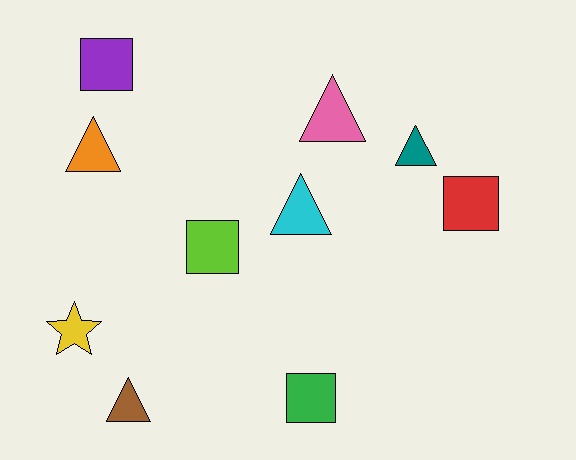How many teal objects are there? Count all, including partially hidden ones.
There is 1 teal object.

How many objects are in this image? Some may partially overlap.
There are 10 objects.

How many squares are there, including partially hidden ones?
There are 4 squares.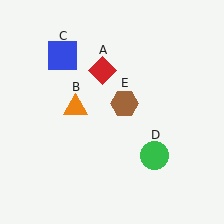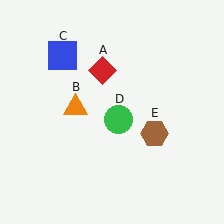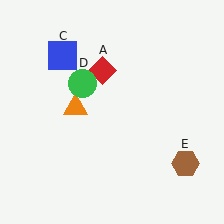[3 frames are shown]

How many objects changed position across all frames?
2 objects changed position: green circle (object D), brown hexagon (object E).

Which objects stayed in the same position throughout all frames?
Red diamond (object A) and orange triangle (object B) and blue square (object C) remained stationary.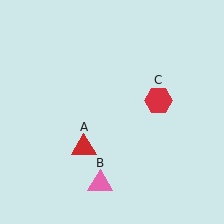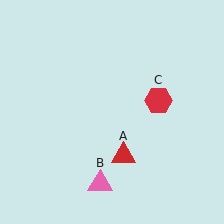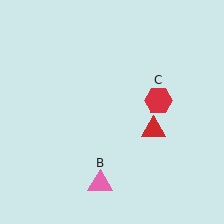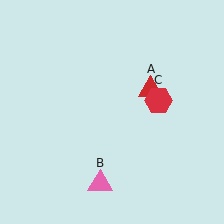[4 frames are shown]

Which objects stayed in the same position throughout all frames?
Pink triangle (object B) and red hexagon (object C) remained stationary.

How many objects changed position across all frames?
1 object changed position: red triangle (object A).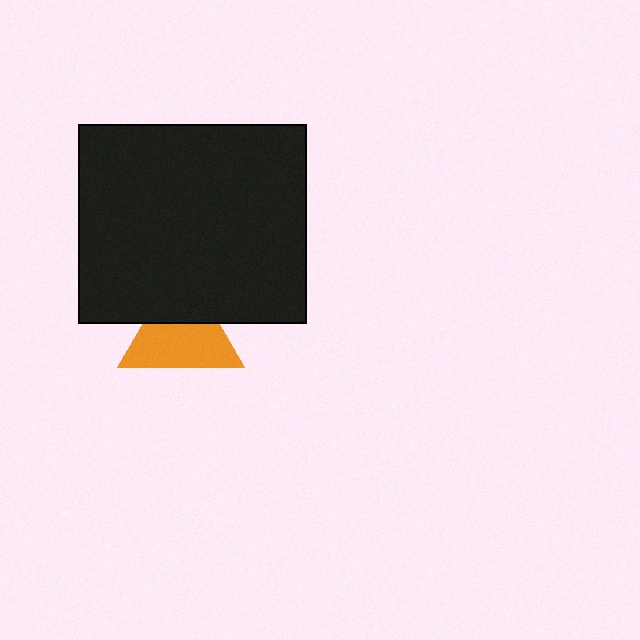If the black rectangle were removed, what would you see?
You would see the complete orange triangle.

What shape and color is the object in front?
The object in front is a black rectangle.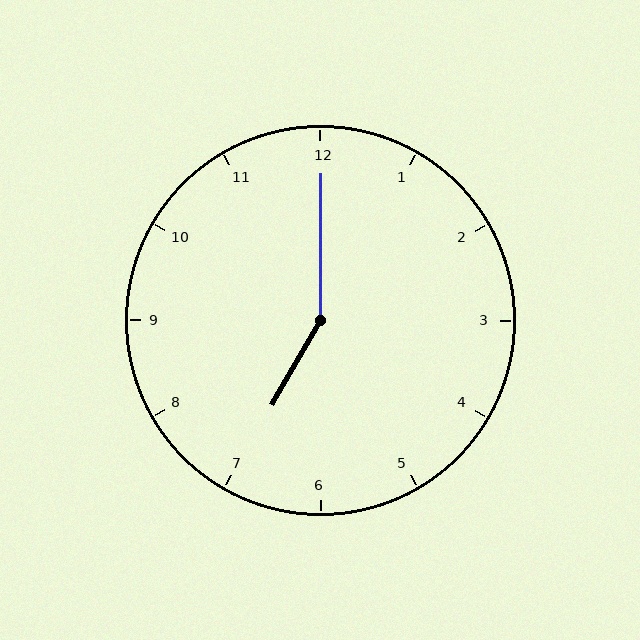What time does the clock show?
7:00.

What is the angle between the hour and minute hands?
Approximately 150 degrees.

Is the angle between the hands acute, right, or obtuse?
It is obtuse.